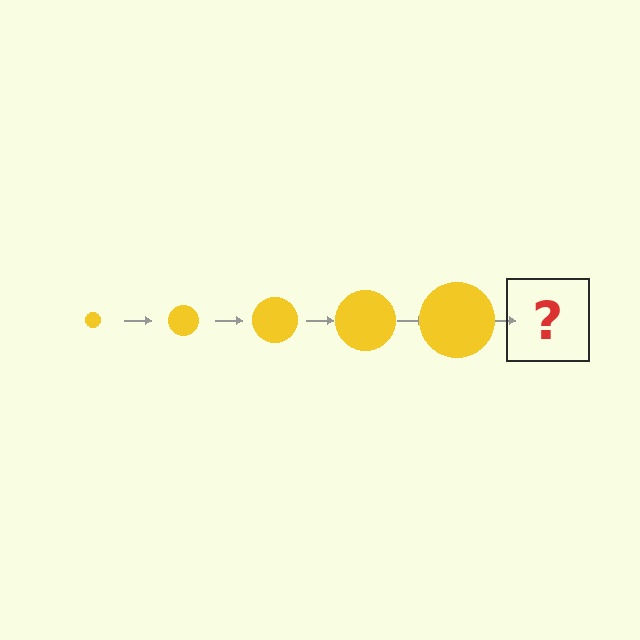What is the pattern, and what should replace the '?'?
The pattern is that the circle gets progressively larger each step. The '?' should be a yellow circle, larger than the previous one.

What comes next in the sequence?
The next element should be a yellow circle, larger than the previous one.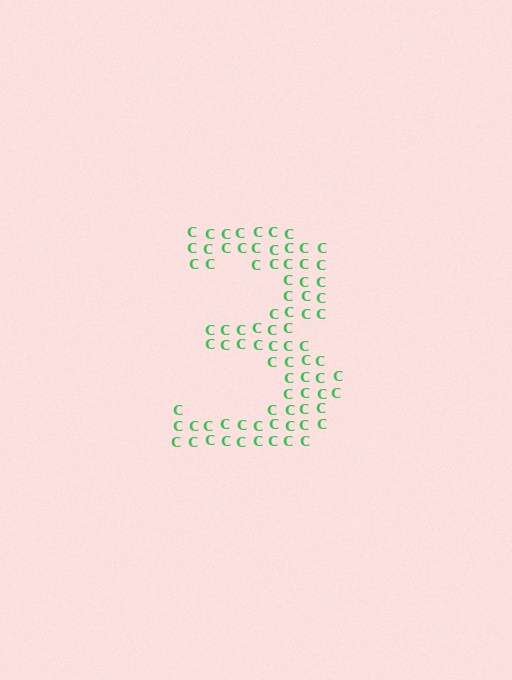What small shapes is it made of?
It is made of small letter C's.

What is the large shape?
The large shape is the digit 3.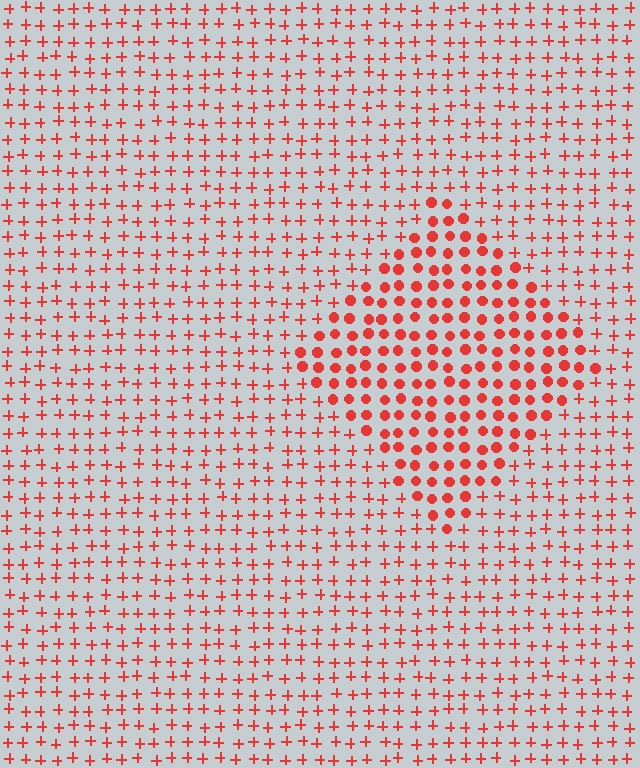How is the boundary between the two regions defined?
The boundary is defined by a change in element shape: circles inside vs. plus signs outside. All elements share the same color and spacing.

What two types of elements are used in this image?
The image uses circles inside the diamond region and plus signs outside it.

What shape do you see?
I see a diamond.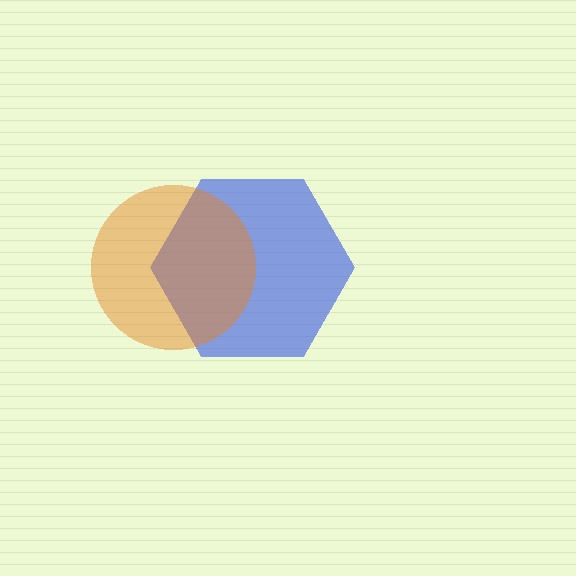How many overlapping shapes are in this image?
There are 2 overlapping shapes in the image.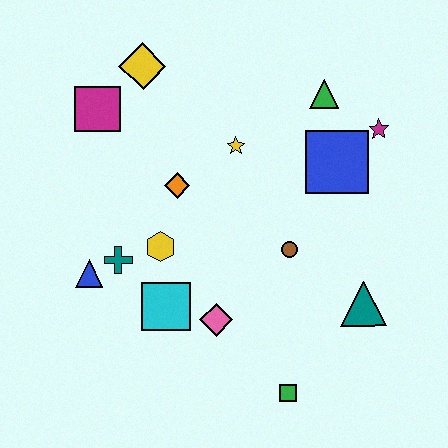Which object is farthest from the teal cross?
The magenta star is farthest from the teal cross.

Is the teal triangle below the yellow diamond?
Yes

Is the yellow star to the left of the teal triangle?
Yes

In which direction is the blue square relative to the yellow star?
The blue square is to the right of the yellow star.